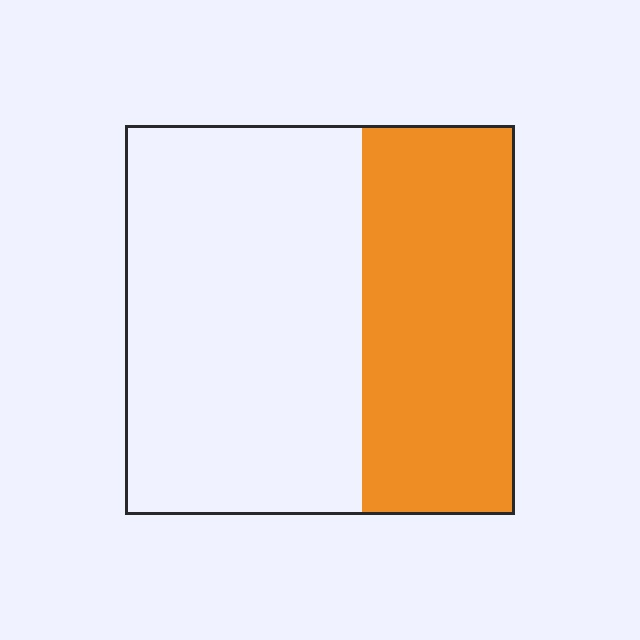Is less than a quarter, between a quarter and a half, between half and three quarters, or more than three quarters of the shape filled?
Between a quarter and a half.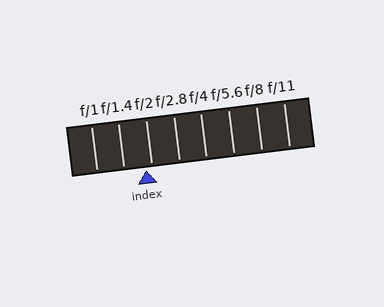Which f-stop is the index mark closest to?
The index mark is closest to f/2.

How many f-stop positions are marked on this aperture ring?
There are 8 f-stop positions marked.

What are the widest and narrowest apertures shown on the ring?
The widest aperture shown is f/1 and the narrowest is f/11.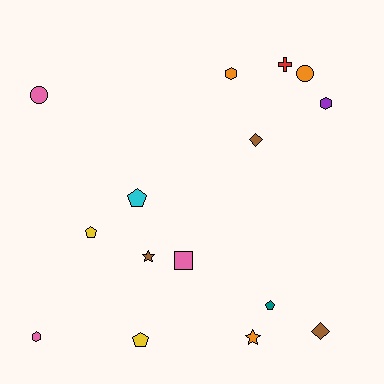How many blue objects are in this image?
There are no blue objects.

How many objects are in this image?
There are 15 objects.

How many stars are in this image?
There are 2 stars.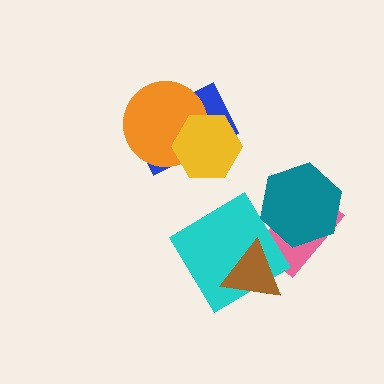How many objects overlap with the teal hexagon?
1 object overlaps with the teal hexagon.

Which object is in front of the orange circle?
The yellow hexagon is in front of the orange circle.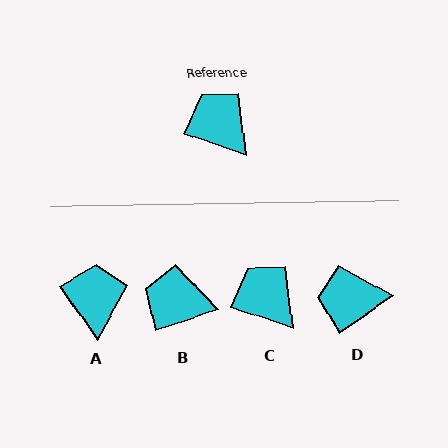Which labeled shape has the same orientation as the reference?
C.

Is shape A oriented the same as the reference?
No, it is off by about 36 degrees.